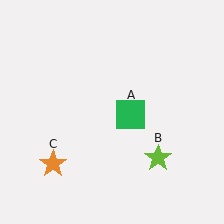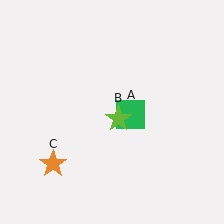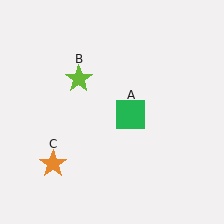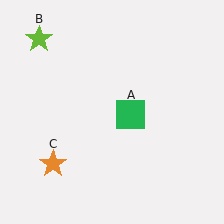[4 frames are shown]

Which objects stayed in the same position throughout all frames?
Green square (object A) and orange star (object C) remained stationary.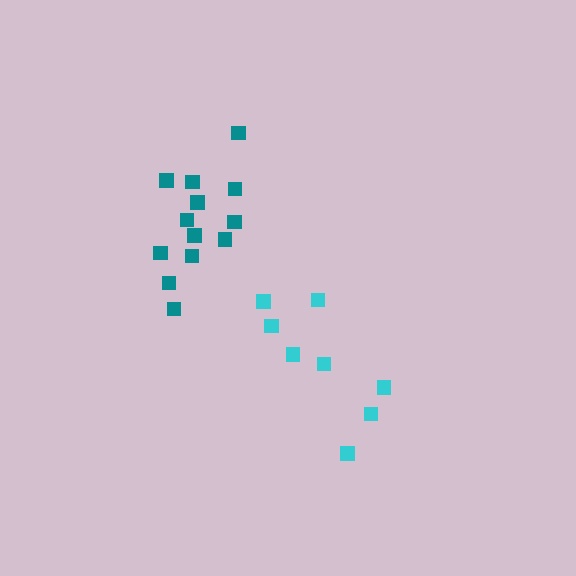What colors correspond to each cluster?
The clusters are colored: cyan, teal.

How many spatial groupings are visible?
There are 2 spatial groupings.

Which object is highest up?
The teal cluster is topmost.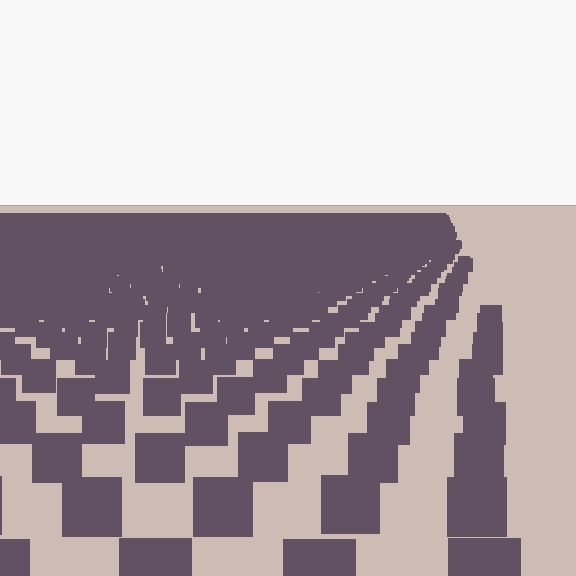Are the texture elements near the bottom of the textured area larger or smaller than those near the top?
Larger. Near the bottom, elements are closer to the viewer and appear at a bigger on-screen size.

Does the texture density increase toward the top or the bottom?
Density increases toward the top.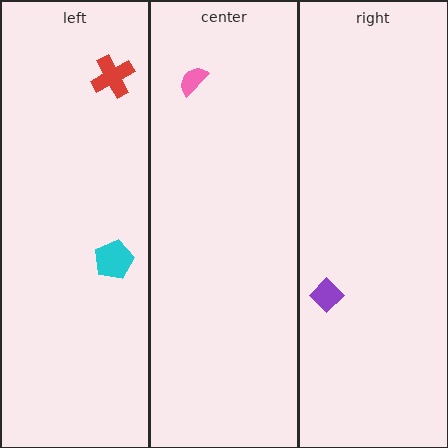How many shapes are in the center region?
1.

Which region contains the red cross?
The left region.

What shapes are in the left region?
The cyan pentagon, the red cross.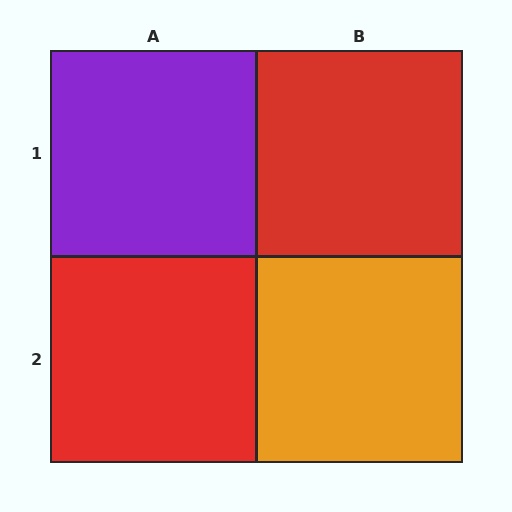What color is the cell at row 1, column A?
Purple.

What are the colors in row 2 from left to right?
Red, orange.